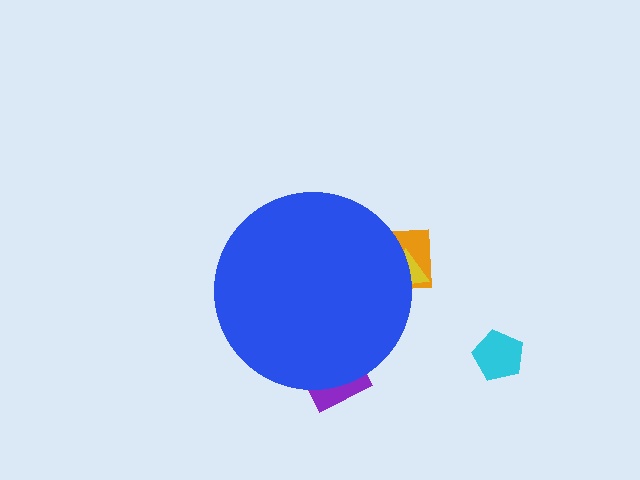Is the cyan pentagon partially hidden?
No, the cyan pentagon is fully visible.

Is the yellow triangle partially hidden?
Yes, the yellow triangle is partially hidden behind the blue circle.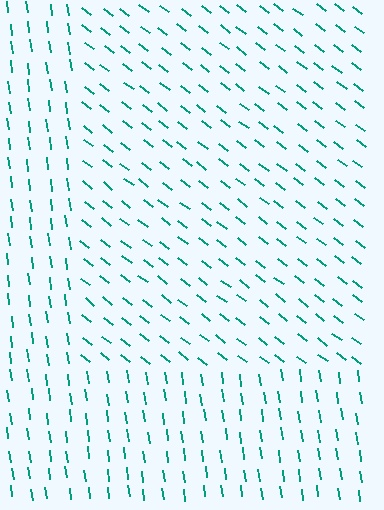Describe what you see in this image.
The image is filled with small teal line segments. A rectangle region in the image has lines oriented differently from the surrounding lines, creating a visible texture boundary.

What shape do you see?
I see a rectangle.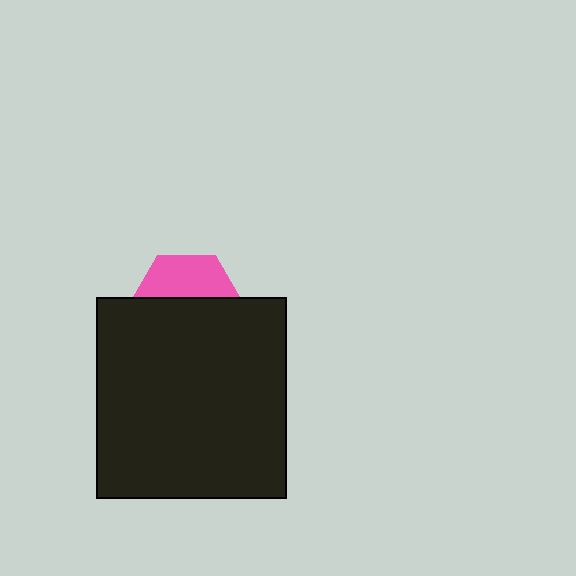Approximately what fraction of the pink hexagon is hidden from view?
Roughly 61% of the pink hexagon is hidden behind the black rectangle.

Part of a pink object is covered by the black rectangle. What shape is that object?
It is a hexagon.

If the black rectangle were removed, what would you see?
You would see the complete pink hexagon.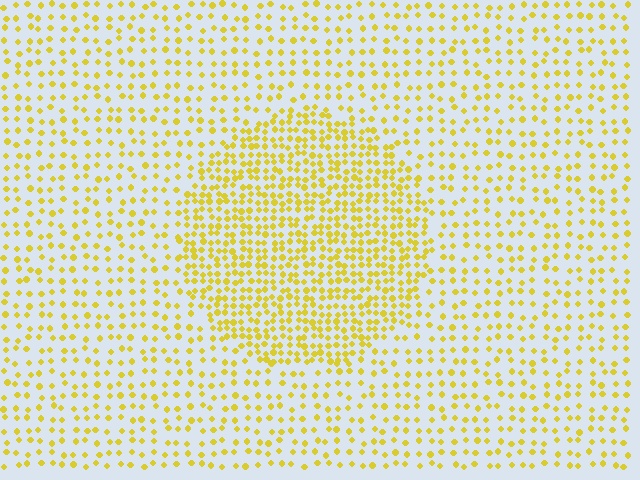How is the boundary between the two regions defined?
The boundary is defined by a change in element density (approximately 2.1x ratio). All elements are the same color, size, and shape.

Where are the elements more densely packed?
The elements are more densely packed inside the circle boundary.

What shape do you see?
I see a circle.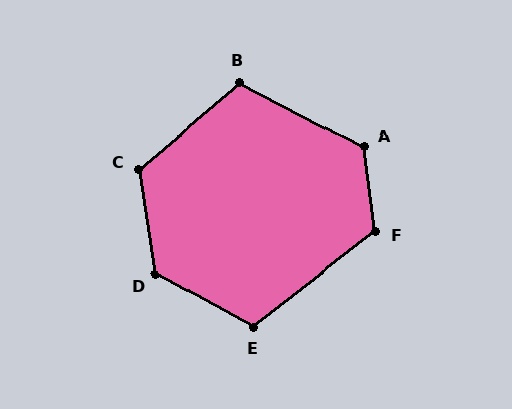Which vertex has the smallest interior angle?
B, at approximately 112 degrees.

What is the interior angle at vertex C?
Approximately 121 degrees (obtuse).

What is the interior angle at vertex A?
Approximately 125 degrees (obtuse).